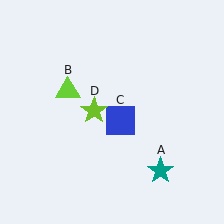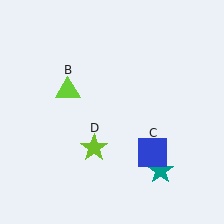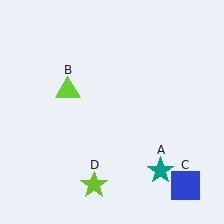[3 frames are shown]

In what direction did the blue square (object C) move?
The blue square (object C) moved down and to the right.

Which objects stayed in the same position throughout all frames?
Teal star (object A) and lime triangle (object B) remained stationary.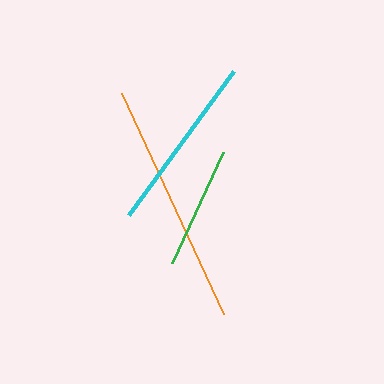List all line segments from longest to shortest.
From longest to shortest: orange, cyan, green.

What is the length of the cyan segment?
The cyan segment is approximately 178 pixels long.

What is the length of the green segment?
The green segment is approximately 123 pixels long.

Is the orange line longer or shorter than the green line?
The orange line is longer than the green line.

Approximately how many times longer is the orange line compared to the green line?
The orange line is approximately 2.0 times the length of the green line.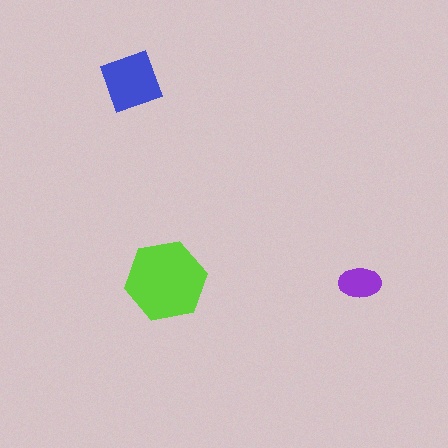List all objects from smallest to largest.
The purple ellipse, the blue square, the lime hexagon.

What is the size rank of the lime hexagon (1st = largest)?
1st.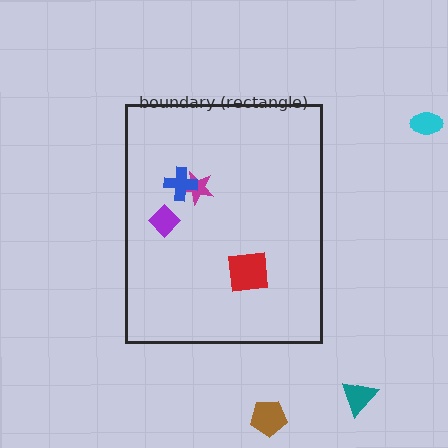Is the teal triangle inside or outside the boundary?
Outside.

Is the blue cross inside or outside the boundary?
Inside.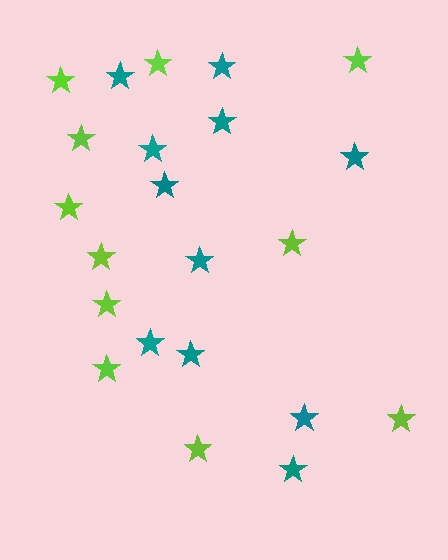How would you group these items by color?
There are 2 groups: one group of teal stars (11) and one group of lime stars (11).